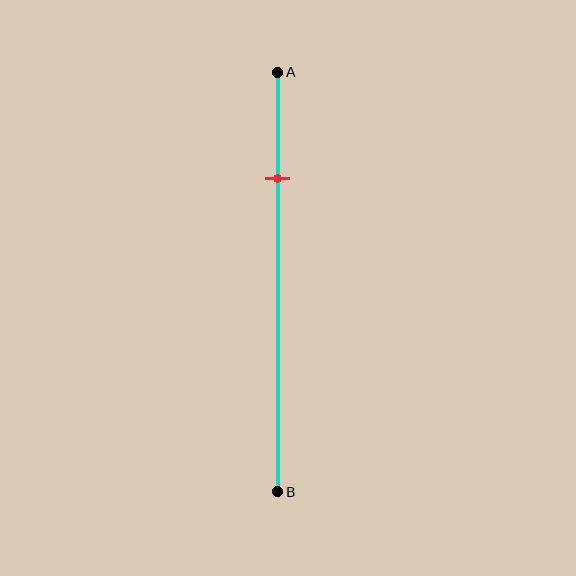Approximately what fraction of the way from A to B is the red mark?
The red mark is approximately 25% of the way from A to B.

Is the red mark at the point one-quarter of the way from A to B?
Yes, the mark is approximately at the one-quarter point.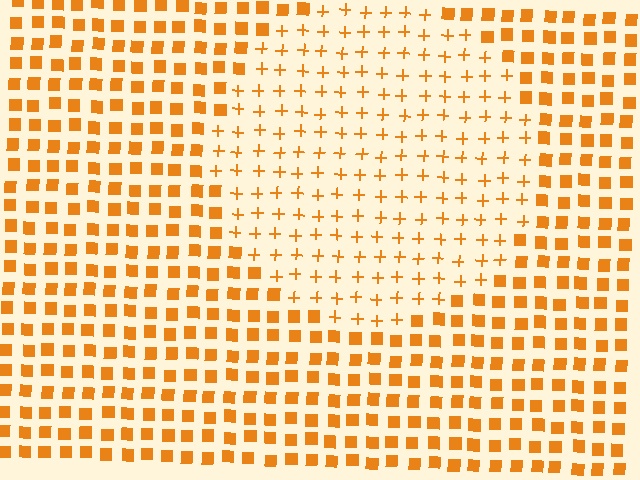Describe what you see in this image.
The image is filled with small orange elements arranged in a uniform grid. A circle-shaped region contains plus signs, while the surrounding area contains squares. The boundary is defined purely by the change in element shape.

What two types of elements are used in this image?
The image uses plus signs inside the circle region and squares outside it.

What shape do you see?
I see a circle.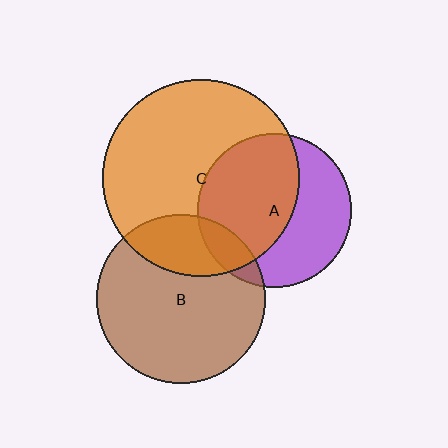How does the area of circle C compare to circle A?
Approximately 1.6 times.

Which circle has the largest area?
Circle C (orange).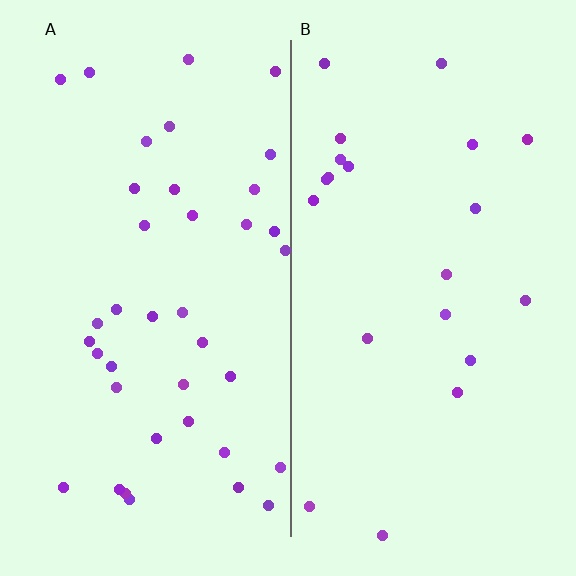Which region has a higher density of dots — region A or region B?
A (the left).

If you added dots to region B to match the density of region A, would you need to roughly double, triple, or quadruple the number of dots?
Approximately double.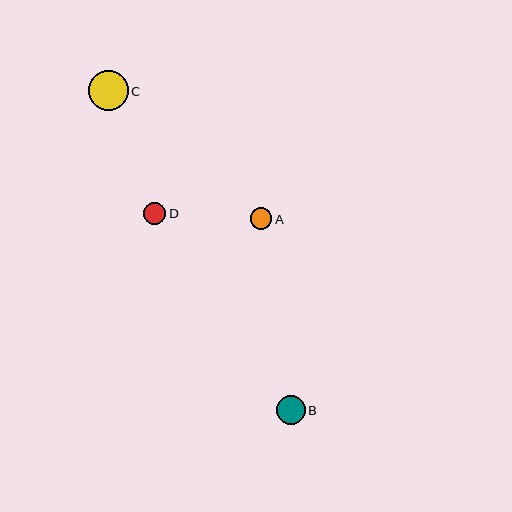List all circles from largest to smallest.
From largest to smallest: C, B, D, A.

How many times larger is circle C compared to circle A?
Circle C is approximately 1.9 times the size of circle A.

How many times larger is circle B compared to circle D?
Circle B is approximately 1.3 times the size of circle D.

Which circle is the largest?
Circle C is the largest with a size of approximately 40 pixels.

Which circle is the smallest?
Circle A is the smallest with a size of approximately 22 pixels.